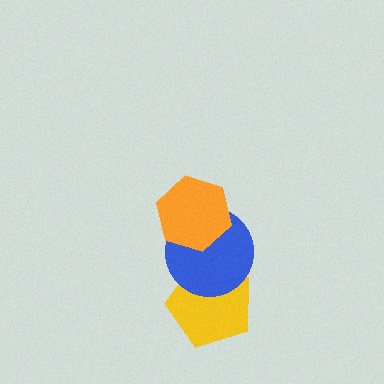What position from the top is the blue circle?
The blue circle is 2nd from the top.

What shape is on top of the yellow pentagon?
The blue circle is on top of the yellow pentagon.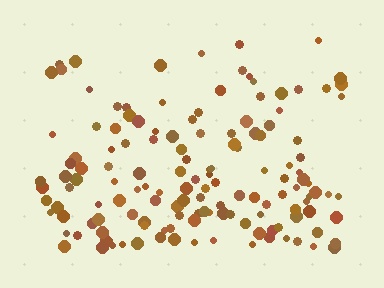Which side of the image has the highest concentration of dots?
The bottom.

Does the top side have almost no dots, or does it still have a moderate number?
Still a moderate number, just noticeably fewer than the bottom.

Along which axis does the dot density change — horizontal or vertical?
Vertical.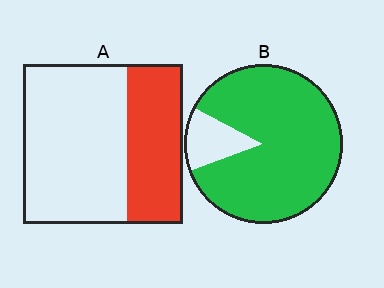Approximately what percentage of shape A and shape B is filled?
A is approximately 35% and B is approximately 85%.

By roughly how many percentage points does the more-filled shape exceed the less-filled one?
By roughly 50 percentage points (B over A).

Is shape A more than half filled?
No.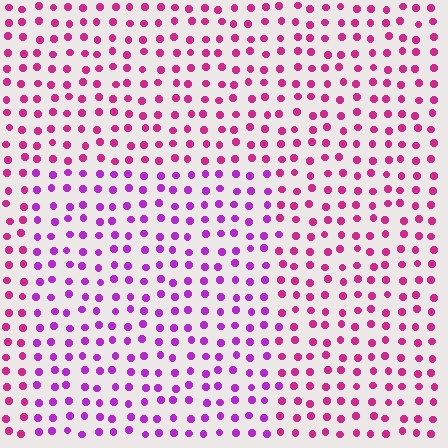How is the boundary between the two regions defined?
The boundary is defined purely by a slight shift in hue (about 33 degrees). Spacing, size, and orientation are identical on both sides.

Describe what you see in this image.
The image is filled with small magenta elements in a uniform arrangement. A rectangle-shaped region is visible where the elements are tinted to a slightly different hue, forming a subtle color boundary.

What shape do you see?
I see a rectangle.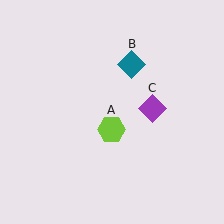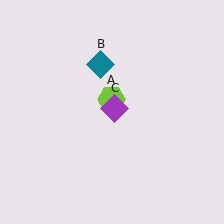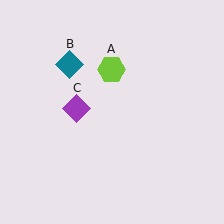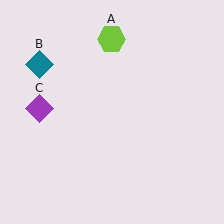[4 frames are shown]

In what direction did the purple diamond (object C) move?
The purple diamond (object C) moved left.